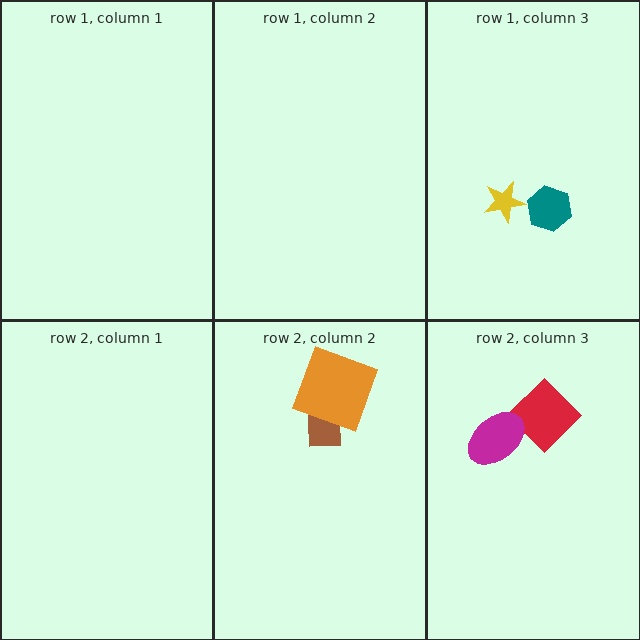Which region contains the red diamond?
The row 2, column 3 region.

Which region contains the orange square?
The row 2, column 2 region.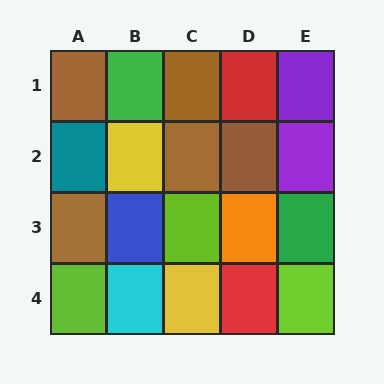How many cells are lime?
3 cells are lime.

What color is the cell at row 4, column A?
Lime.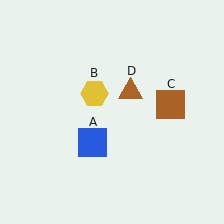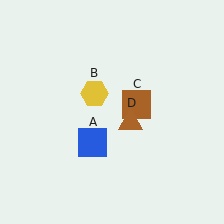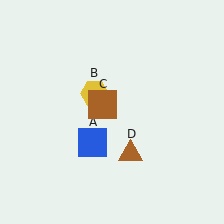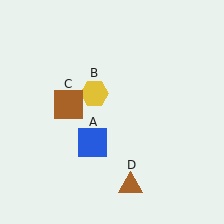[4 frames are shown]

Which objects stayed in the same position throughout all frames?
Blue square (object A) and yellow hexagon (object B) remained stationary.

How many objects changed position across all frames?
2 objects changed position: brown square (object C), brown triangle (object D).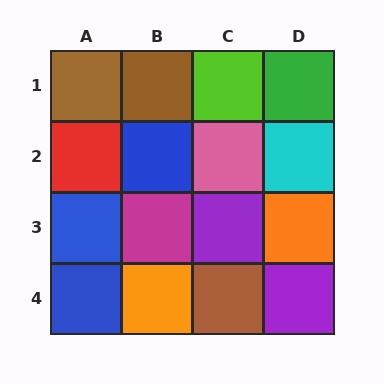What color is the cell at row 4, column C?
Brown.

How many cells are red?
1 cell is red.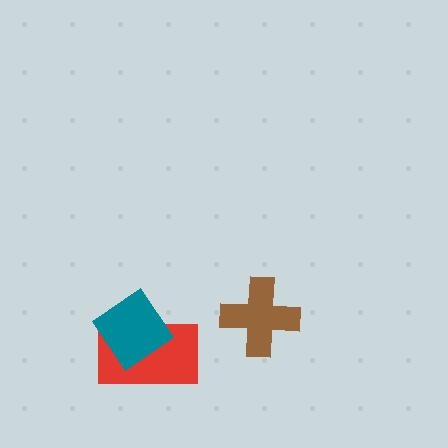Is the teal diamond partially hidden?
No, no other shape covers it.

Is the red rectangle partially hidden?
Yes, it is partially covered by another shape.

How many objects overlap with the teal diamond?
1 object overlaps with the teal diamond.